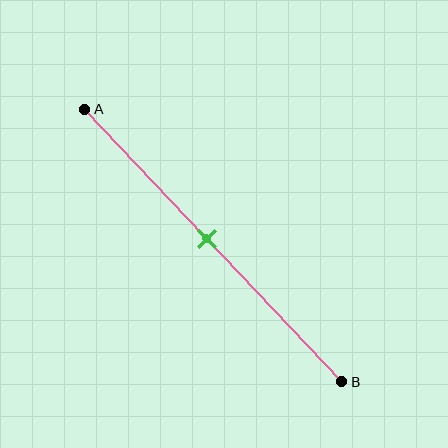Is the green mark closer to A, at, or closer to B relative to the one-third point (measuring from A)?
The green mark is closer to point B than the one-third point of segment AB.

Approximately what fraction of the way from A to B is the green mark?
The green mark is approximately 50% of the way from A to B.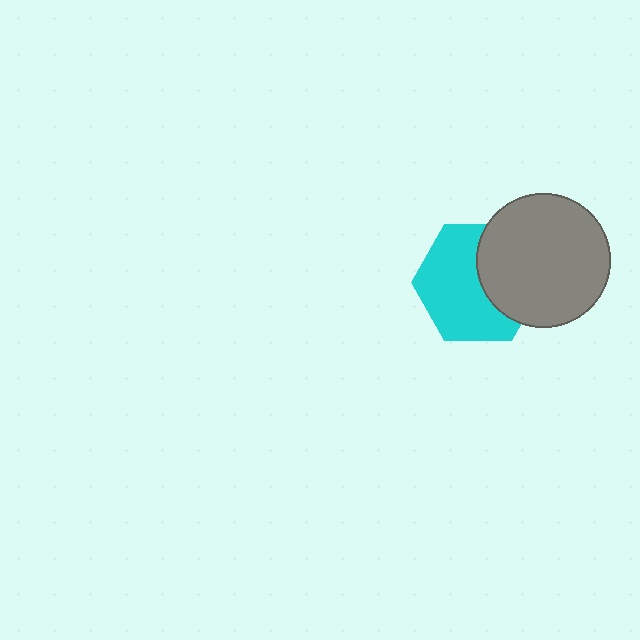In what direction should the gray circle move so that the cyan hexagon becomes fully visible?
The gray circle should move right. That is the shortest direction to clear the overlap and leave the cyan hexagon fully visible.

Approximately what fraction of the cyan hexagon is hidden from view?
Roughly 39% of the cyan hexagon is hidden behind the gray circle.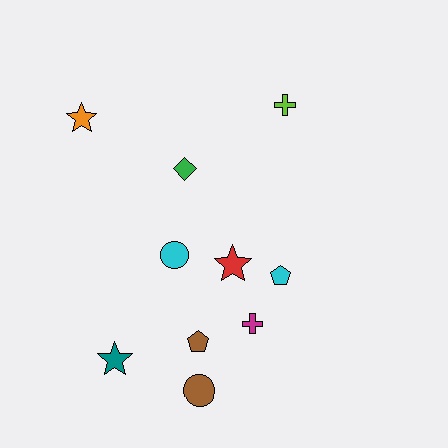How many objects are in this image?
There are 10 objects.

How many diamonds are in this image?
There is 1 diamond.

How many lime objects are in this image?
There is 1 lime object.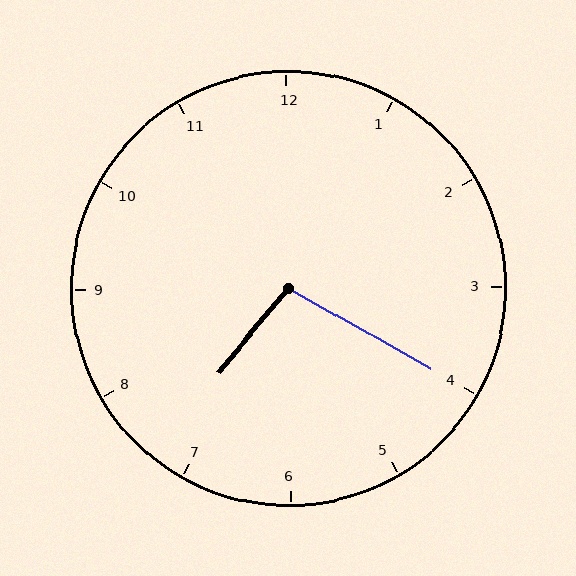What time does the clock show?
7:20.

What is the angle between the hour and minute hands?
Approximately 100 degrees.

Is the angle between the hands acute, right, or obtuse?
It is obtuse.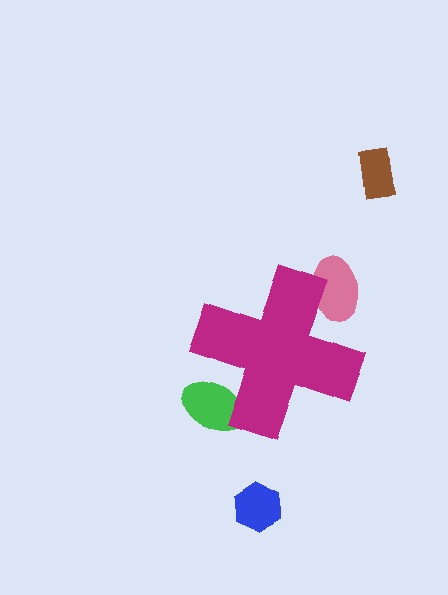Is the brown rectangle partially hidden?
No, the brown rectangle is fully visible.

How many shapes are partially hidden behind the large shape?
2 shapes are partially hidden.